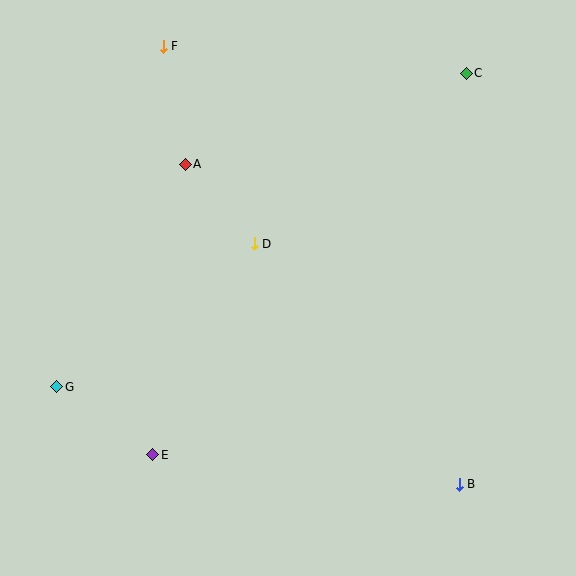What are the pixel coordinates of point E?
Point E is at (153, 455).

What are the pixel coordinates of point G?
Point G is at (57, 387).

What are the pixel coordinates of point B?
Point B is at (459, 484).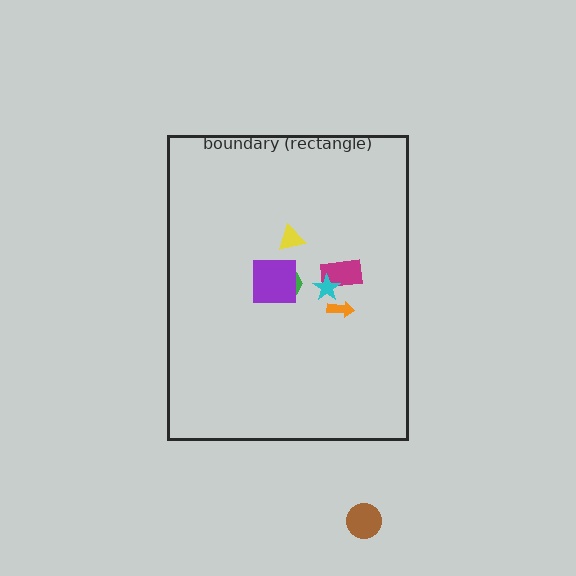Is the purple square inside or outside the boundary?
Inside.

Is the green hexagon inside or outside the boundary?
Inside.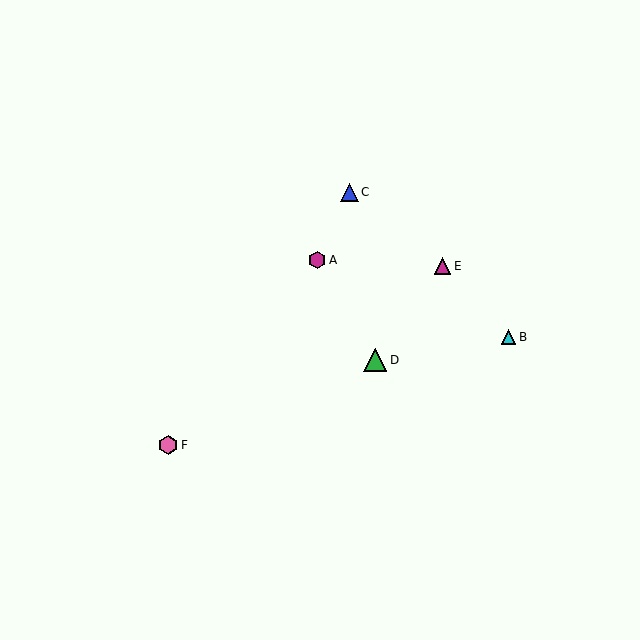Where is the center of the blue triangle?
The center of the blue triangle is at (349, 192).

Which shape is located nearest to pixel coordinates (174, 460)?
The pink hexagon (labeled F) at (168, 445) is nearest to that location.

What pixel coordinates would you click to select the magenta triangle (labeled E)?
Click at (443, 266) to select the magenta triangle E.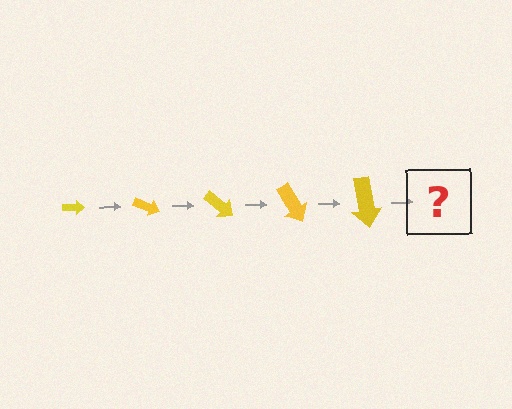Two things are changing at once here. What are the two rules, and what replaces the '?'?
The two rules are that the arrow grows larger each step and it rotates 20 degrees each step. The '?' should be an arrow, larger than the previous one and rotated 100 degrees from the start.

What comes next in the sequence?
The next element should be an arrow, larger than the previous one and rotated 100 degrees from the start.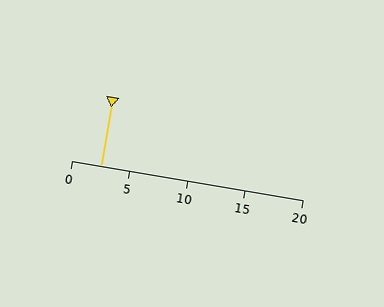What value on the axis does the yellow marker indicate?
The marker indicates approximately 2.5.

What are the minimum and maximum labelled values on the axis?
The axis runs from 0 to 20.